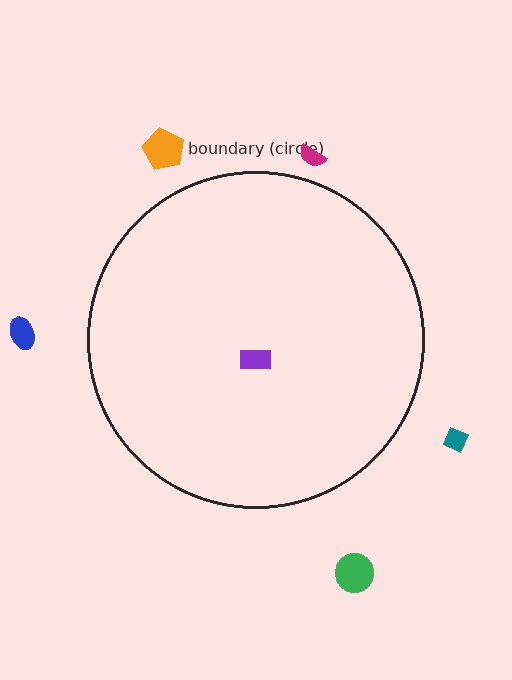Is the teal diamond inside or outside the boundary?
Outside.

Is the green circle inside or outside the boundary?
Outside.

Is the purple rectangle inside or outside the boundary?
Inside.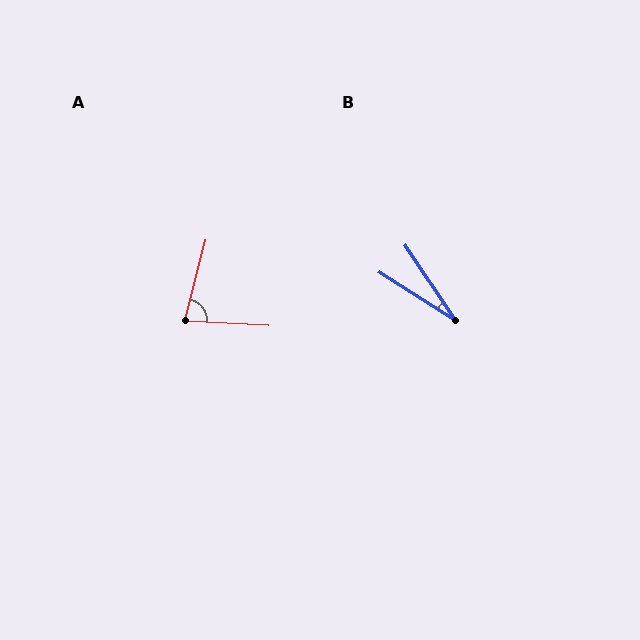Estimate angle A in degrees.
Approximately 79 degrees.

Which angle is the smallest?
B, at approximately 24 degrees.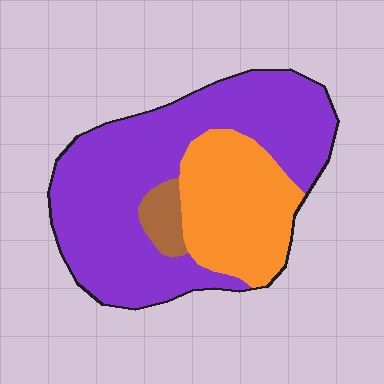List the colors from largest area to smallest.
From largest to smallest: purple, orange, brown.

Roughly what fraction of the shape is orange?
Orange takes up about one third (1/3) of the shape.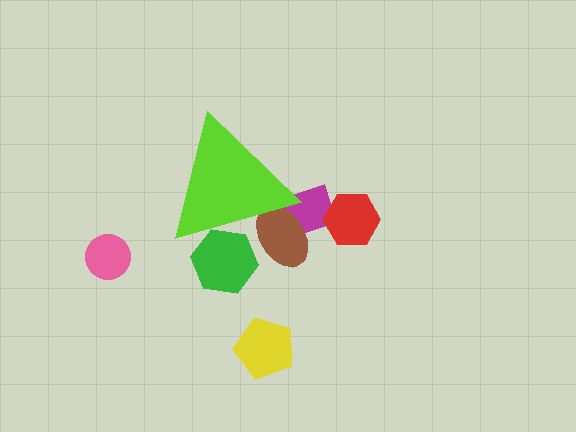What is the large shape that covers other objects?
A lime triangle.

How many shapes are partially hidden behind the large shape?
3 shapes are partially hidden.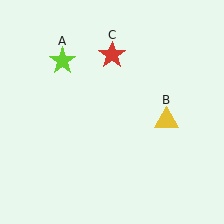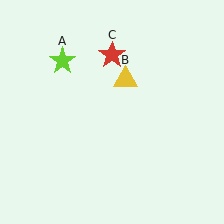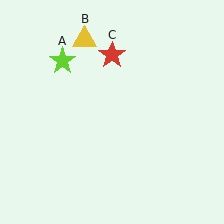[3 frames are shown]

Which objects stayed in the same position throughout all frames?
Lime star (object A) and red star (object C) remained stationary.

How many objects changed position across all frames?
1 object changed position: yellow triangle (object B).